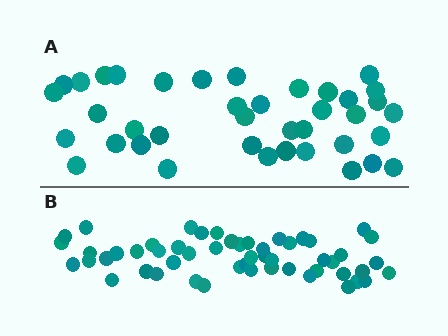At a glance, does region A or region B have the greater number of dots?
Region B (the bottom region) has more dots.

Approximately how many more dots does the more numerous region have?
Region B has approximately 15 more dots than region A.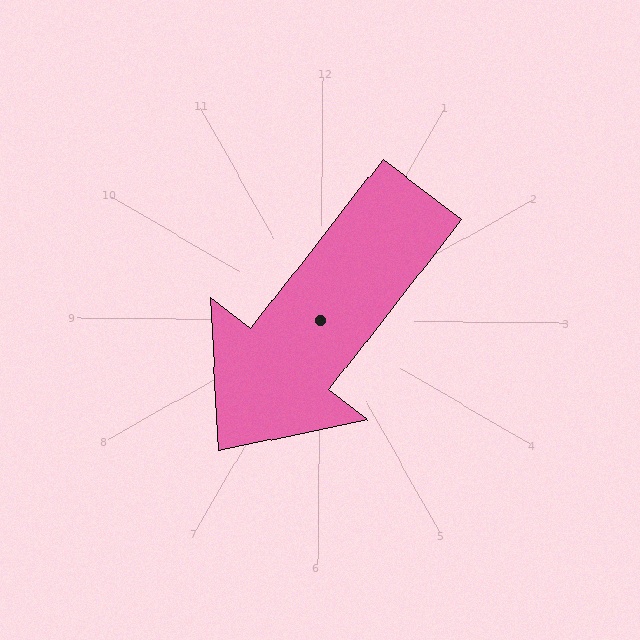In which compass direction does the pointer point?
Southwest.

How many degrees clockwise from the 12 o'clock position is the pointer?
Approximately 218 degrees.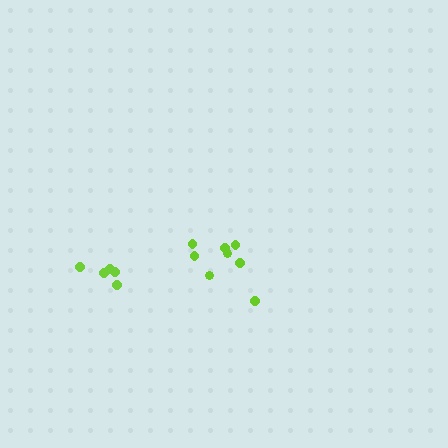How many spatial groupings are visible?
There are 2 spatial groupings.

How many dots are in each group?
Group 1: 8 dots, Group 2: 5 dots (13 total).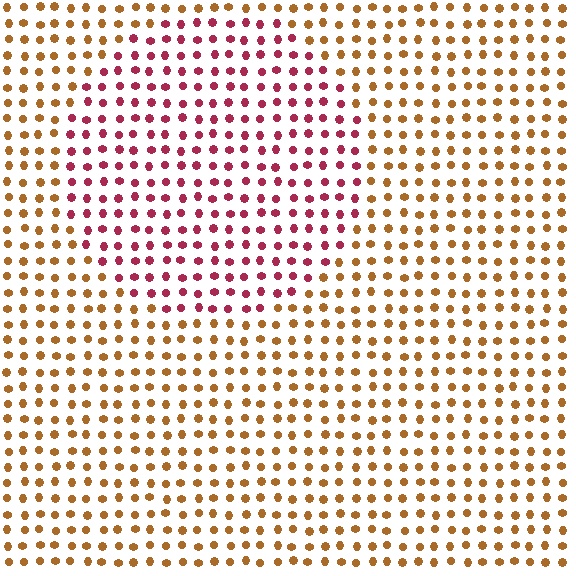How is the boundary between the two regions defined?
The boundary is defined purely by a slight shift in hue (about 50 degrees). Spacing, size, and orientation are identical on both sides.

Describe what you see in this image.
The image is filled with small brown elements in a uniform arrangement. A circle-shaped region is visible where the elements are tinted to a slightly different hue, forming a subtle color boundary.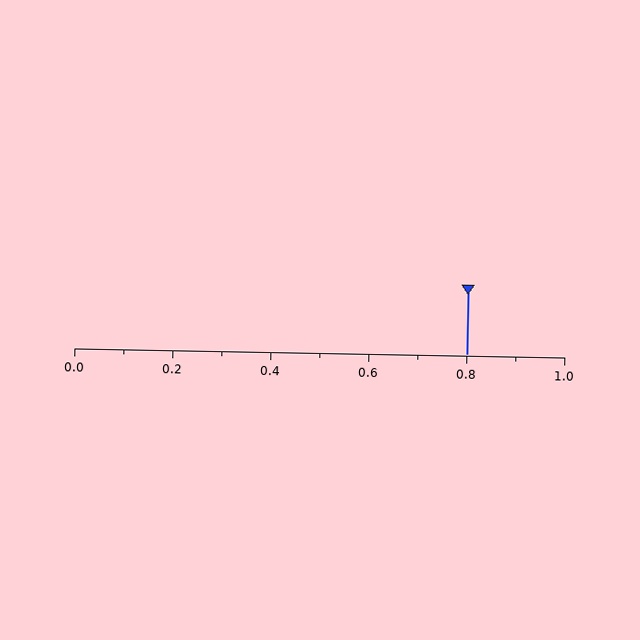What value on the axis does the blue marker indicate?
The marker indicates approximately 0.8.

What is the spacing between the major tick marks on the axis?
The major ticks are spaced 0.2 apart.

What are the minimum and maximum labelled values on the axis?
The axis runs from 0.0 to 1.0.